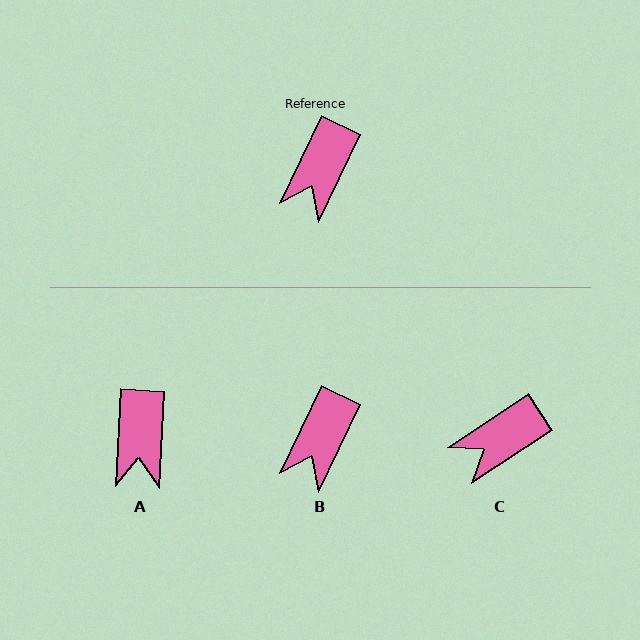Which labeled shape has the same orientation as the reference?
B.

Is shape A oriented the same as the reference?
No, it is off by about 22 degrees.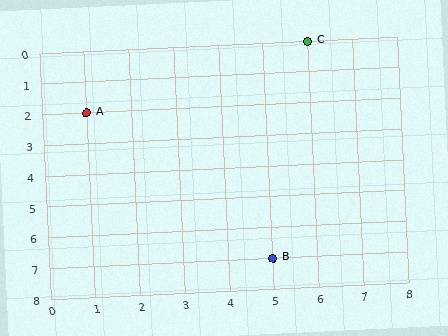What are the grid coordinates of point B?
Point B is at grid coordinates (5, 7).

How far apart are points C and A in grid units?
Points C and A are 5 columns and 2 rows apart (about 5.4 grid units diagonally).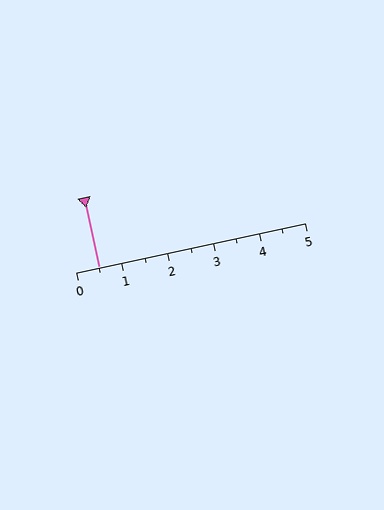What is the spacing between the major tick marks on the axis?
The major ticks are spaced 1 apart.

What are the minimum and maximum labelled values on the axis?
The axis runs from 0 to 5.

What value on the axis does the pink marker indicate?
The marker indicates approximately 0.5.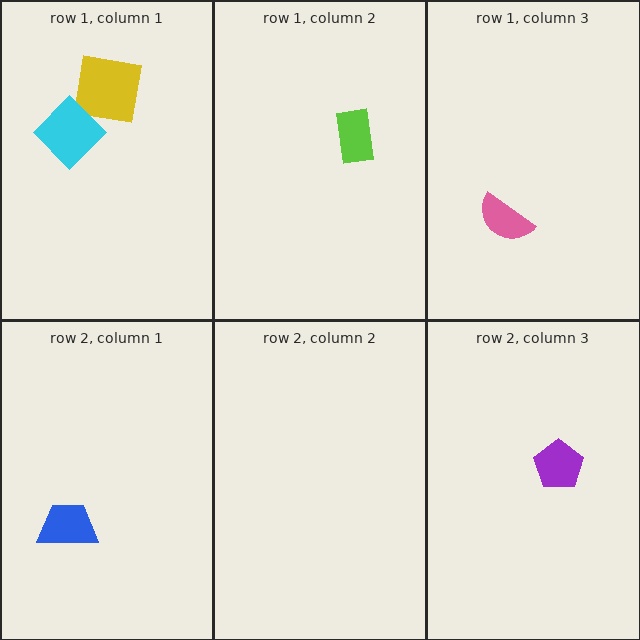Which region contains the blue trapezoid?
The row 2, column 1 region.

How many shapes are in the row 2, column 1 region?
1.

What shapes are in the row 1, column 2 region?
The lime rectangle.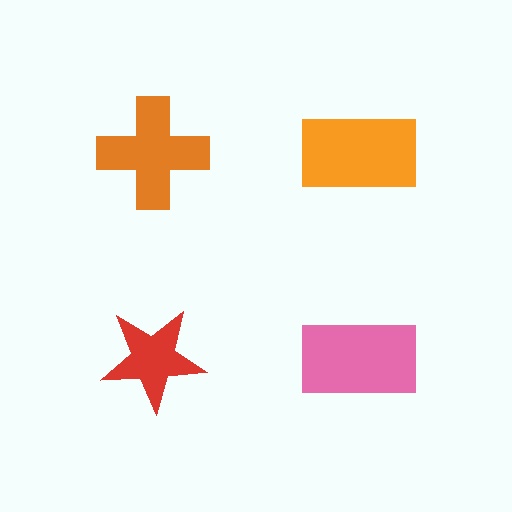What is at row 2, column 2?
A pink rectangle.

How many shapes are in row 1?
2 shapes.